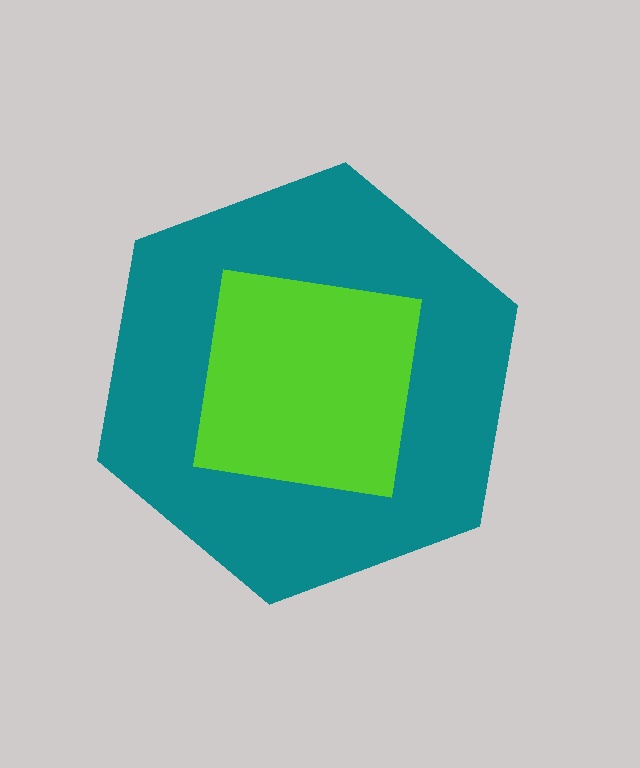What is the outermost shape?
The teal hexagon.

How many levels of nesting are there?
2.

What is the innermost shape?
The lime square.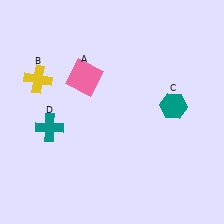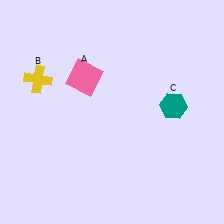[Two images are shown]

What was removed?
The teal cross (D) was removed in Image 2.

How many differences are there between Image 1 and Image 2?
There is 1 difference between the two images.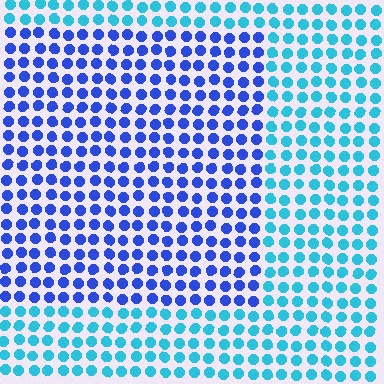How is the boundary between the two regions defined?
The boundary is defined purely by a slight shift in hue (about 42 degrees). Spacing, size, and orientation are identical on both sides.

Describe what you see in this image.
The image is filled with small cyan elements in a uniform arrangement. A rectangle-shaped region is visible where the elements are tinted to a slightly different hue, forming a subtle color boundary.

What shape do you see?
I see a rectangle.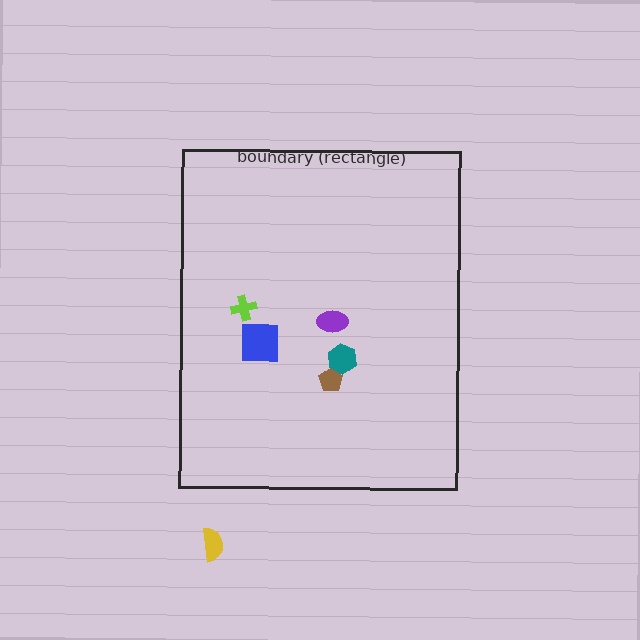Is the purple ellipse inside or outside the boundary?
Inside.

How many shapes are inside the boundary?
5 inside, 1 outside.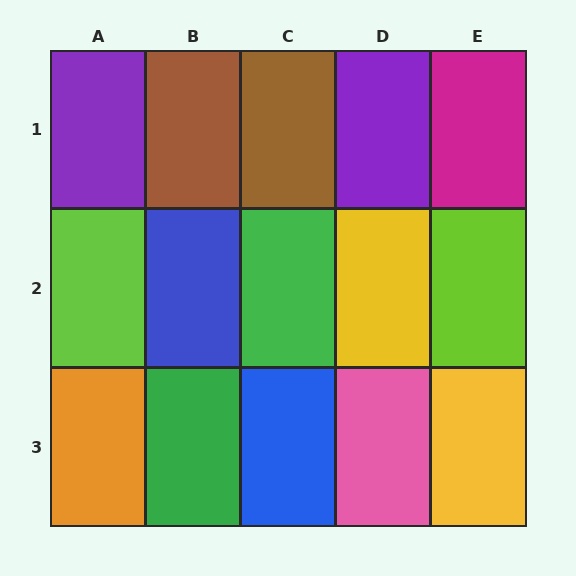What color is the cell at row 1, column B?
Brown.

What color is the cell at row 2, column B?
Blue.